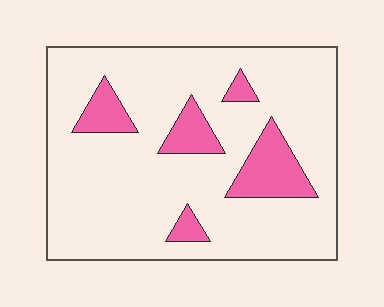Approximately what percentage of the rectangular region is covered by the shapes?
Approximately 15%.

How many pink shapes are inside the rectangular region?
5.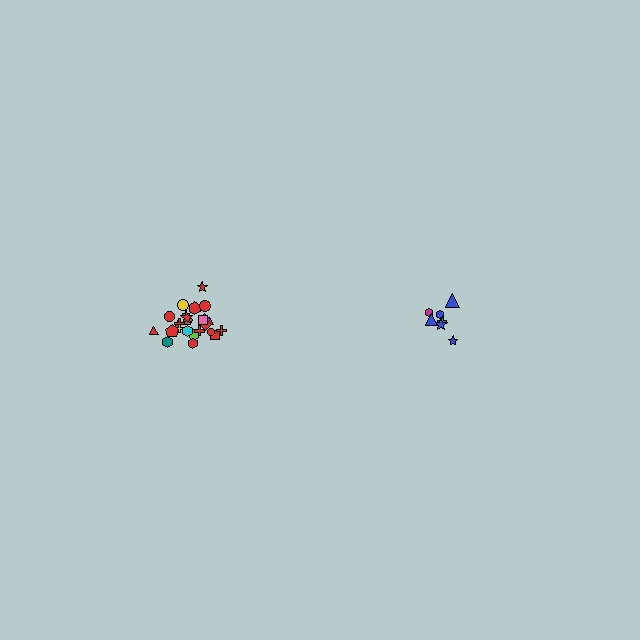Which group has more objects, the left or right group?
The left group.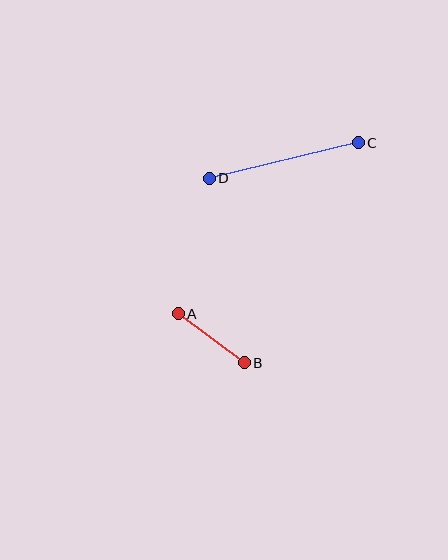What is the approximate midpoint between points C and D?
The midpoint is at approximately (284, 160) pixels.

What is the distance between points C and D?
The distance is approximately 153 pixels.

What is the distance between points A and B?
The distance is approximately 82 pixels.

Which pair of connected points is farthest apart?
Points C and D are farthest apart.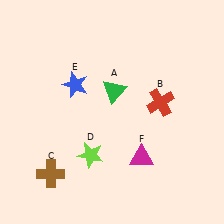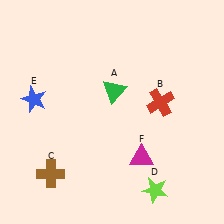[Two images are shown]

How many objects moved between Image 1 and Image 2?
2 objects moved between the two images.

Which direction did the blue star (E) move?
The blue star (E) moved left.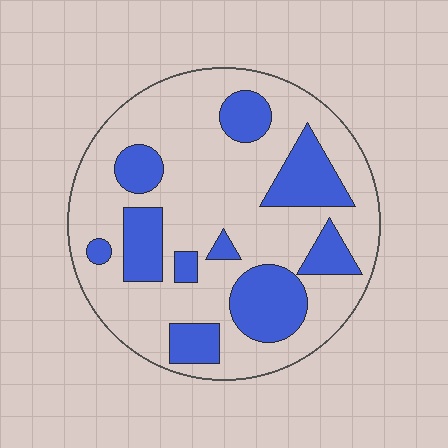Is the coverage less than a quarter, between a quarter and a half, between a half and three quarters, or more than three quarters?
Between a quarter and a half.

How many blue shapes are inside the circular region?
10.